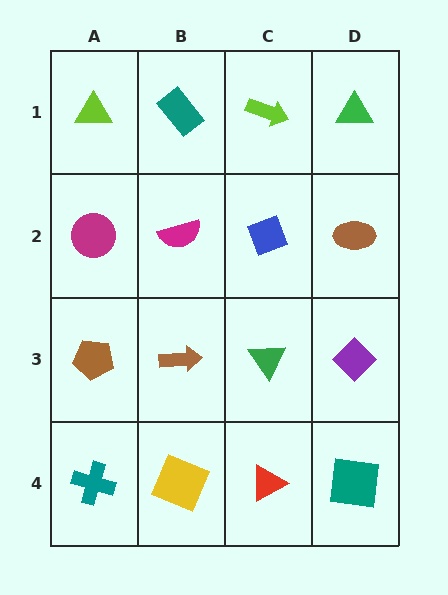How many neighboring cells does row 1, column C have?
3.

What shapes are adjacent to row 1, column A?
A magenta circle (row 2, column A), a teal rectangle (row 1, column B).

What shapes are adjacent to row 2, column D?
A green triangle (row 1, column D), a purple diamond (row 3, column D), a blue diamond (row 2, column C).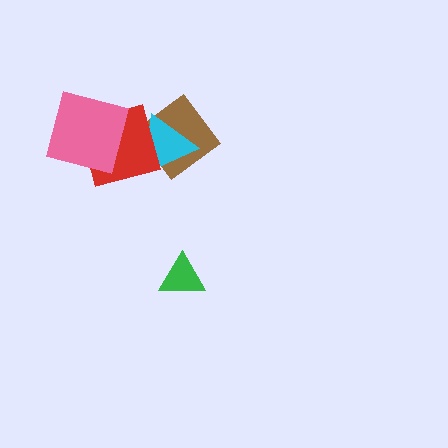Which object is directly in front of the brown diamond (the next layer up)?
The cyan triangle is directly in front of the brown diamond.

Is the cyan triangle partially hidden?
Yes, it is partially covered by another shape.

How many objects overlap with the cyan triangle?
2 objects overlap with the cyan triangle.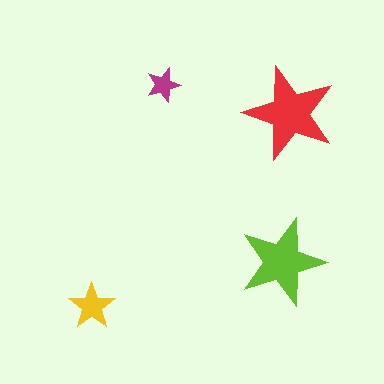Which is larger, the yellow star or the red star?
The red one.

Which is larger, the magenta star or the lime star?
The lime one.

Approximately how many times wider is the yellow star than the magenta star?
About 1.5 times wider.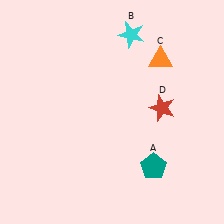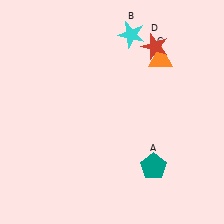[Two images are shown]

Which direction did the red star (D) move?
The red star (D) moved up.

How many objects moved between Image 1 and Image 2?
1 object moved between the two images.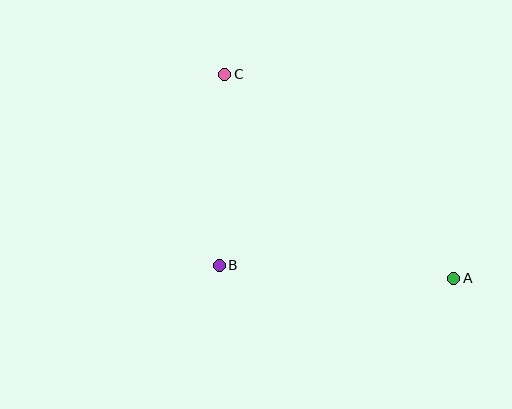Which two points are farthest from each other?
Points A and C are farthest from each other.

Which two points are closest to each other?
Points B and C are closest to each other.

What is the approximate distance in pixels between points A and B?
The distance between A and B is approximately 235 pixels.